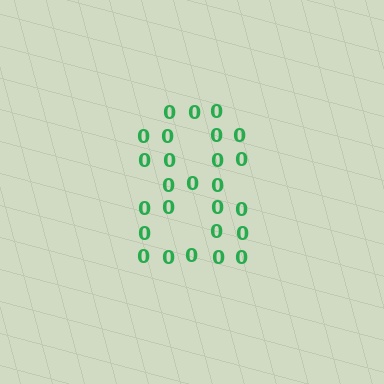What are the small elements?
The small elements are digit 0's.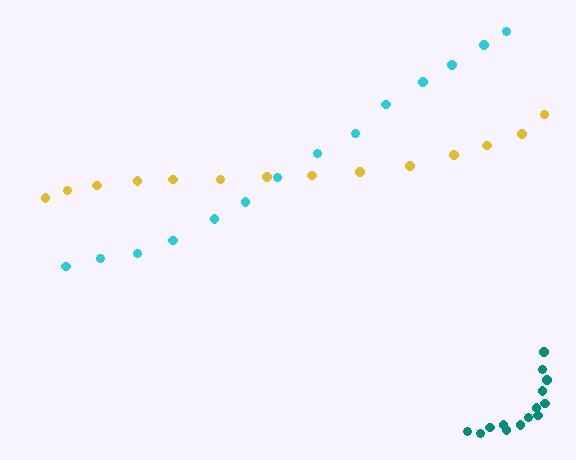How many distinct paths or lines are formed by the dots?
There are 3 distinct paths.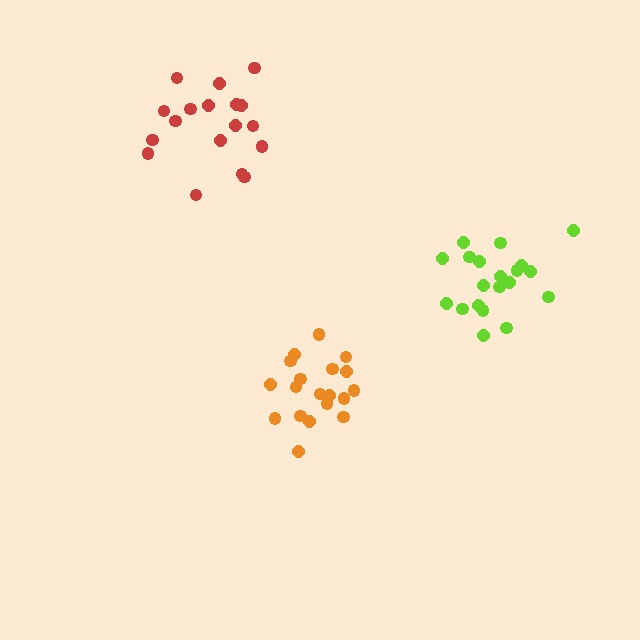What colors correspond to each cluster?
The clusters are colored: red, orange, lime.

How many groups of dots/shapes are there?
There are 3 groups.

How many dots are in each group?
Group 1: 18 dots, Group 2: 19 dots, Group 3: 20 dots (57 total).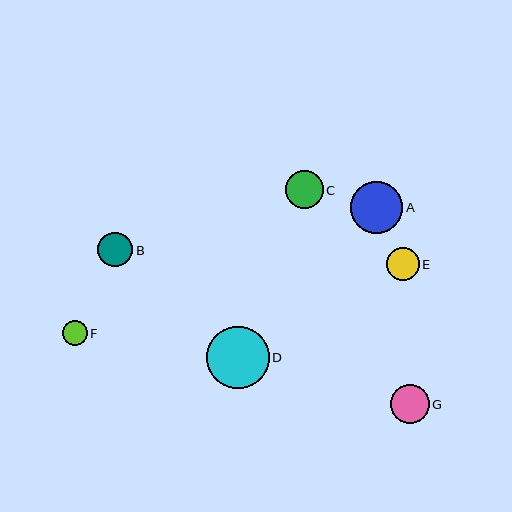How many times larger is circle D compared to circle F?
Circle D is approximately 2.5 times the size of circle F.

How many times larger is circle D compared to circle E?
Circle D is approximately 1.9 times the size of circle E.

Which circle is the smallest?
Circle F is the smallest with a size of approximately 25 pixels.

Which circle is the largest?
Circle D is the largest with a size of approximately 62 pixels.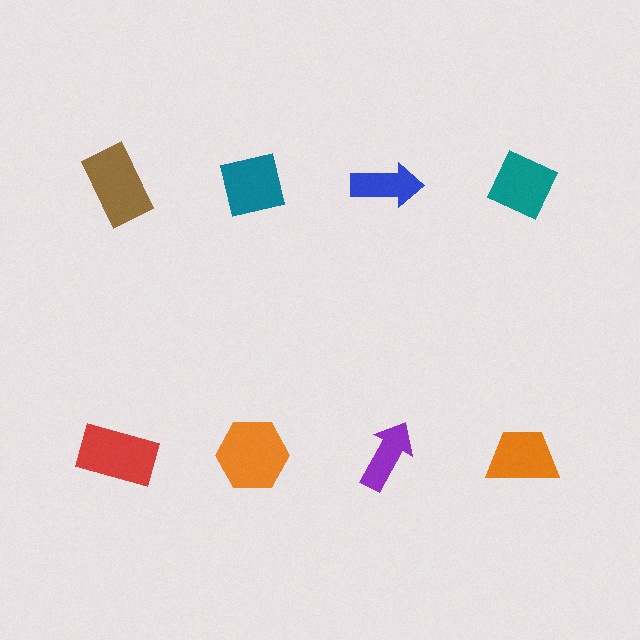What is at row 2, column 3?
A purple arrow.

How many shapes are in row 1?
4 shapes.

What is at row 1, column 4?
A teal diamond.